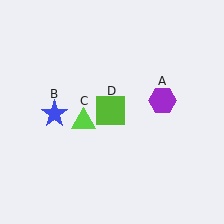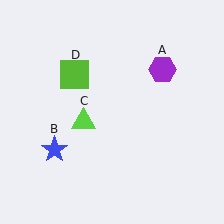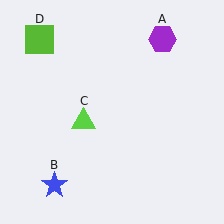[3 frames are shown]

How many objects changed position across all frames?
3 objects changed position: purple hexagon (object A), blue star (object B), lime square (object D).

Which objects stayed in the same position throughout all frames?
Lime triangle (object C) remained stationary.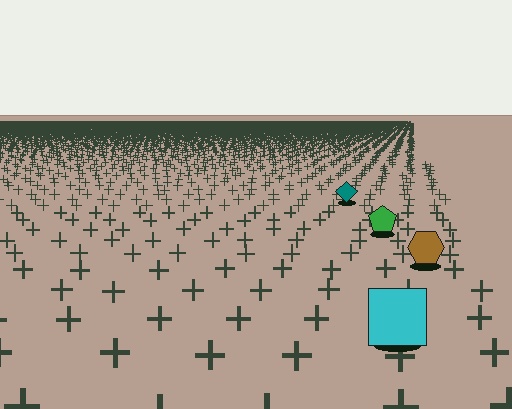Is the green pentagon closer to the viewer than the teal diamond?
Yes. The green pentagon is closer — you can tell from the texture gradient: the ground texture is coarser near it.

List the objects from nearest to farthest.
From nearest to farthest: the cyan square, the brown hexagon, the green pentagon, the teal diamond.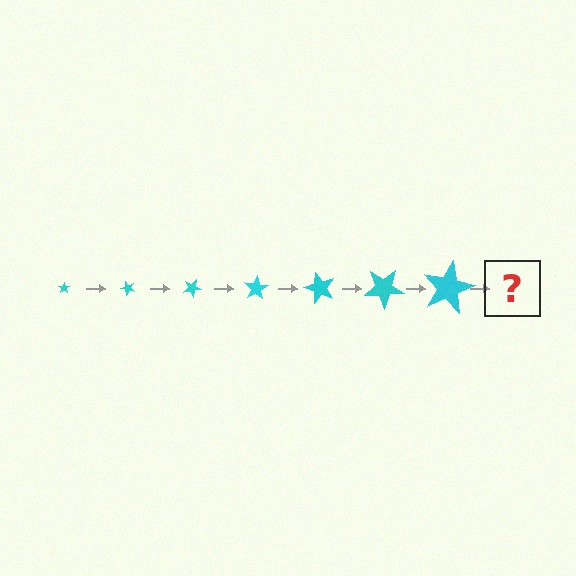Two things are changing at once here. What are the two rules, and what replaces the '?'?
The two rules are that the star grows larger each step and it rotates 50 degrees each step. The '?' should be a star, larger than the previous one and rotated 350 degrees from the start.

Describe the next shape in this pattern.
It should be a star, larger than the previous one and rotated 350 degrees from the start.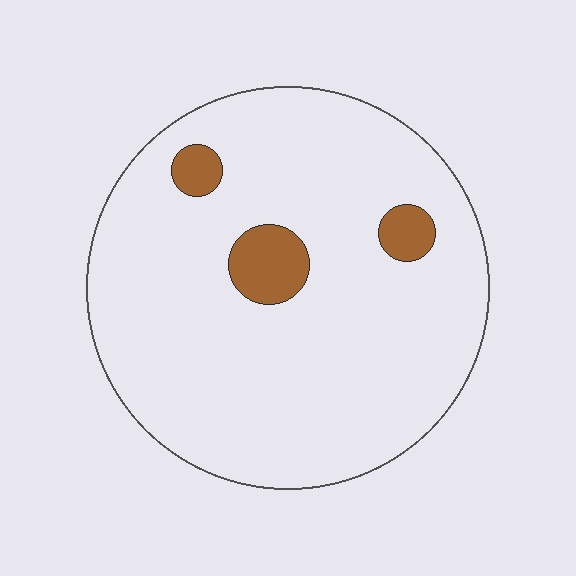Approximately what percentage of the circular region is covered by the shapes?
Approximately 10%.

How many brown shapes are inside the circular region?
3.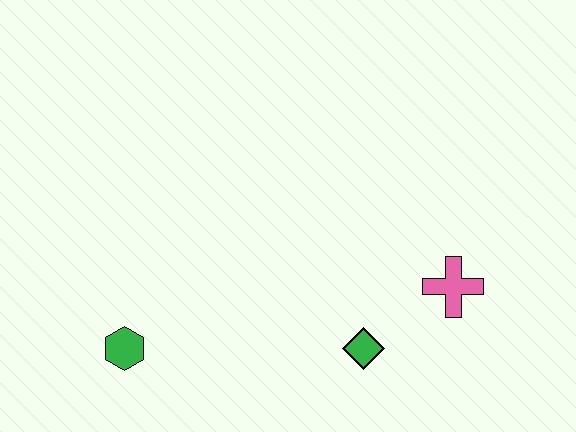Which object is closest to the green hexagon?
The green diamond is closest to the green hexagon.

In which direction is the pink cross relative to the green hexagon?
The pink cross is to the right of the green hexagon.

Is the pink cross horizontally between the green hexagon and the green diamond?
No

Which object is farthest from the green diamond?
The green hexagon is farthest from the green diamond.